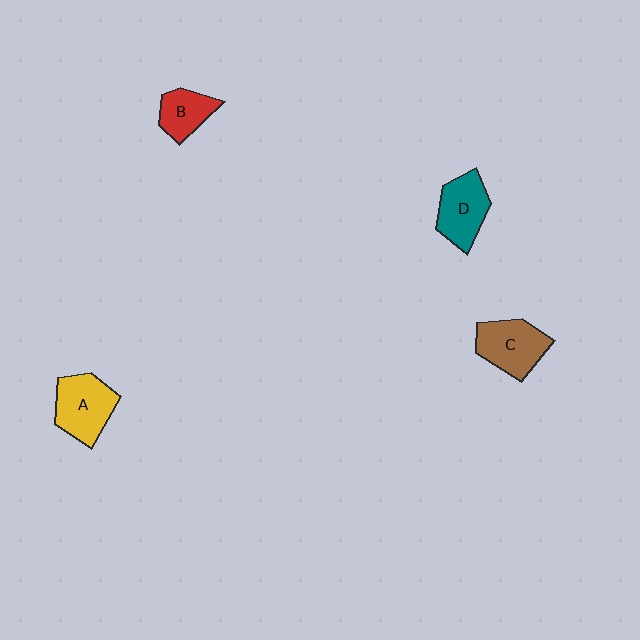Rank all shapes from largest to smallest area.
From largest to smallest: A (yellow), C (brown), D (teal), B (red).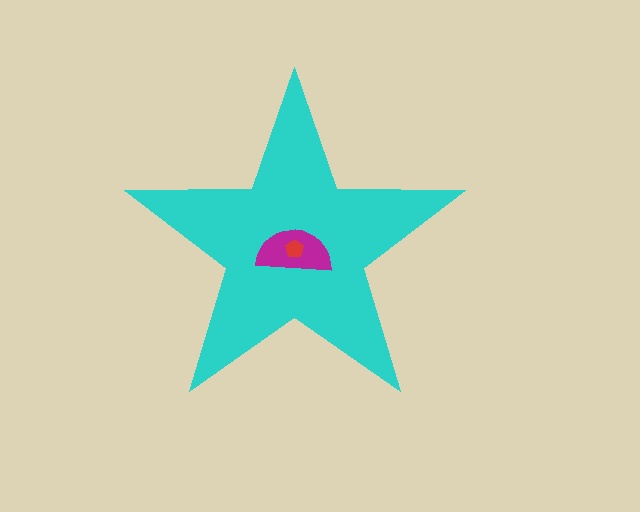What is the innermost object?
The red pentagon.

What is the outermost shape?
The cyan star.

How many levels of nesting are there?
3.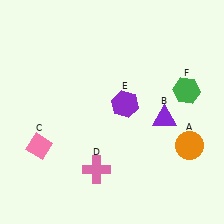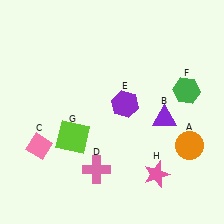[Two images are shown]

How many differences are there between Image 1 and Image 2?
There are 2 differences between the two images.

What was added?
A lime square (G), a pink star (H) were added in Image 2.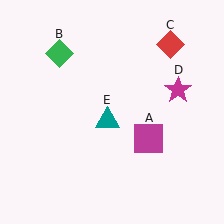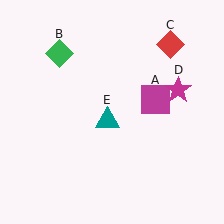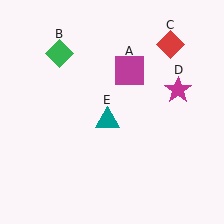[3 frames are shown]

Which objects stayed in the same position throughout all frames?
Green diamond (object B) and red diamond (object C) and magenta star (object D) and teal triangle (object E) remained stationary.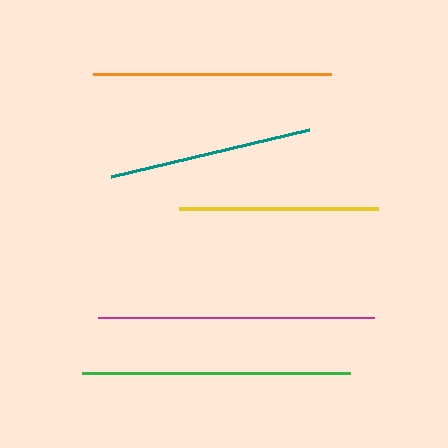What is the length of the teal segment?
The teal segment is approximately 204 pixels long.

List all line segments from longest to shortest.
From longest to shortest: magenta, green, orange, teal, yellow.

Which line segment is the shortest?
The yellow line is the shortest at approximately 200 pixels.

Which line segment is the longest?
The magenta line is the longest at approximately 276 pixels.